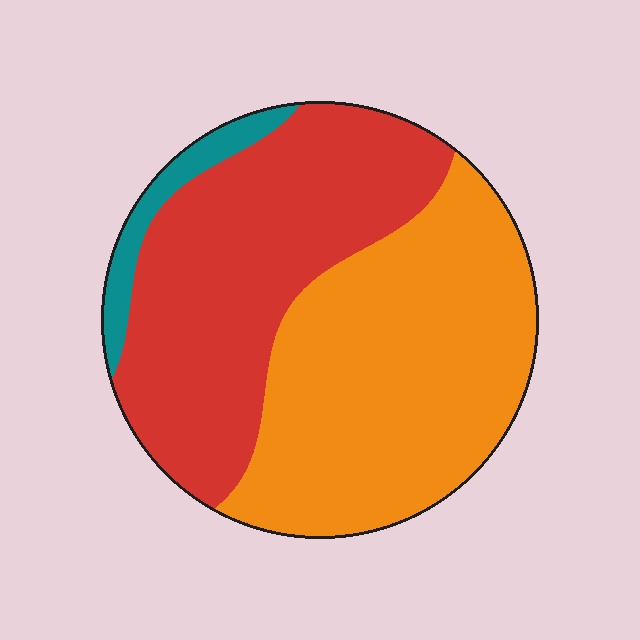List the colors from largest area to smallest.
From largest to smallest: orange, red, teal.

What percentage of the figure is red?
Red covers 44% of the figure.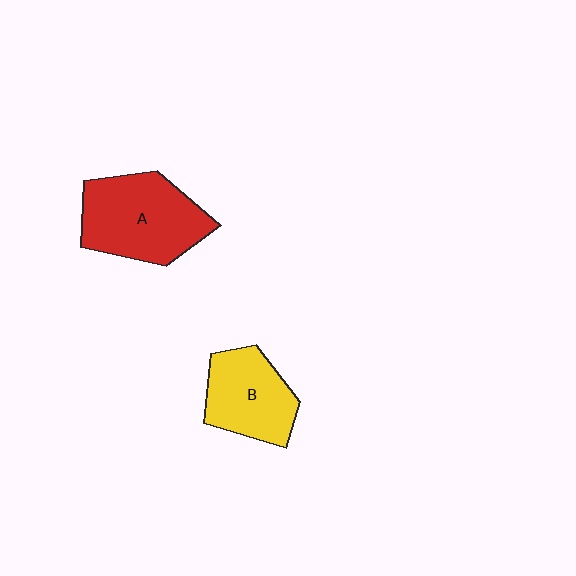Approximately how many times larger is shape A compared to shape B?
Approximately 1.3 times.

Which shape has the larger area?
Shape A (red).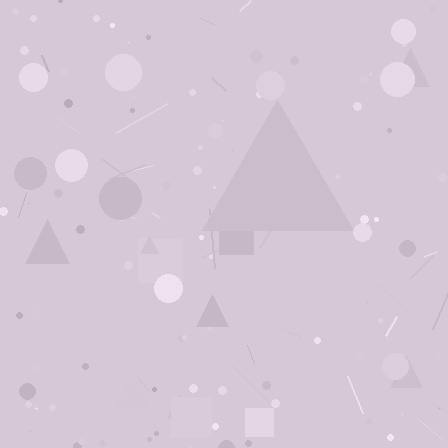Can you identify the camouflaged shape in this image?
The camouflaged shape is a triangle.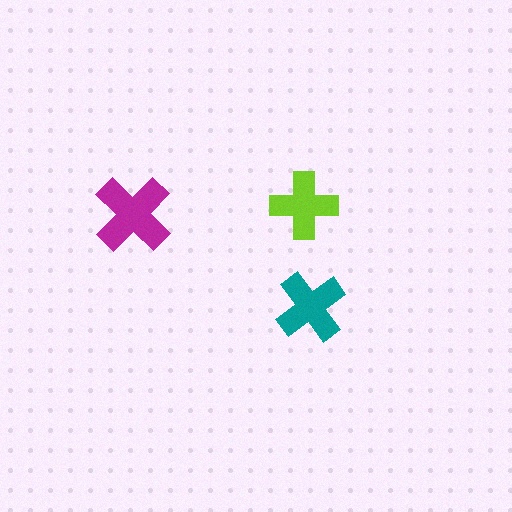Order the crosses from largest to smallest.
the magenta one, the teal one, the lime one.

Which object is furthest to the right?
The teal cross is rightmost.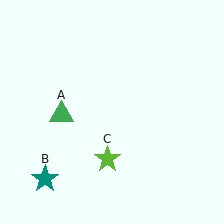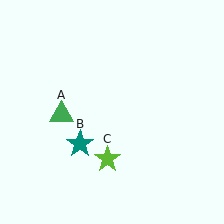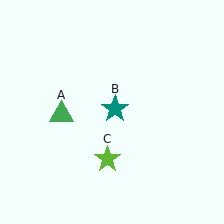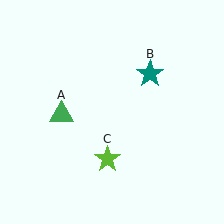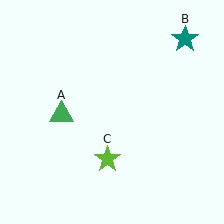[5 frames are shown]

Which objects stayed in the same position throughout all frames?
Green triangle (object A) and lime star (object C) remained stationary.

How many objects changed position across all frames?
1 object changed position: teal star (object B).